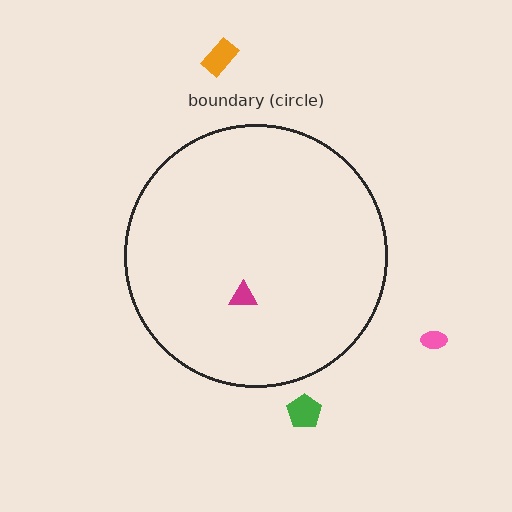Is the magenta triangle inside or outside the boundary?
Inside.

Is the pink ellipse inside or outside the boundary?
Outside.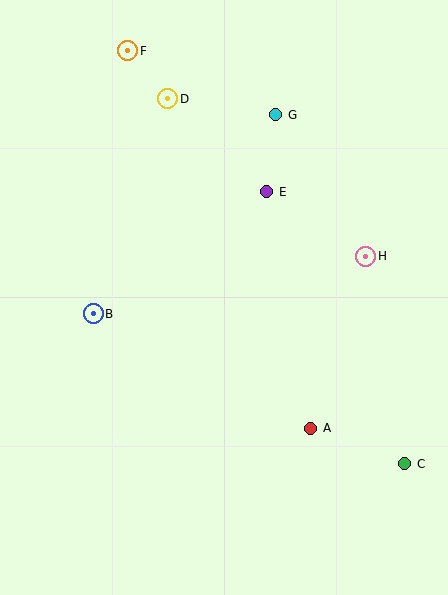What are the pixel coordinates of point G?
Point G is at (276, 115).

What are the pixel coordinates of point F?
Point F is at (128, 51).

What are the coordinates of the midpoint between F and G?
The midpoint between F and G is at (202, 83).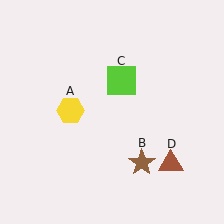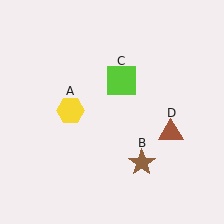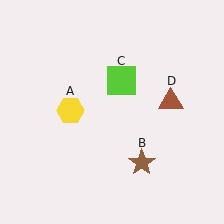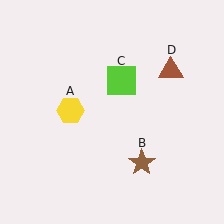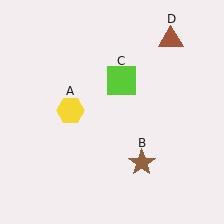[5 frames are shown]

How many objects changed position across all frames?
1 object changed position: brown triangle (object D).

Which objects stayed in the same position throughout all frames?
Yellow hexagon (object A) and brown star (object B) and lime square (object C) remained stationary.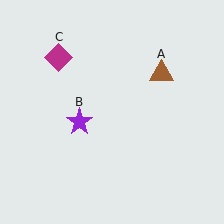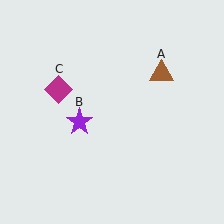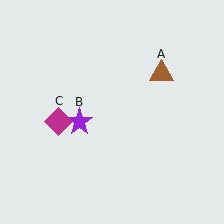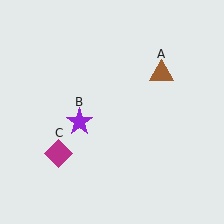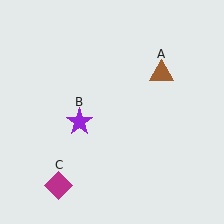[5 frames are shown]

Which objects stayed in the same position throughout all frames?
Brown triangle (object A) and purple star (object B) remained stationary.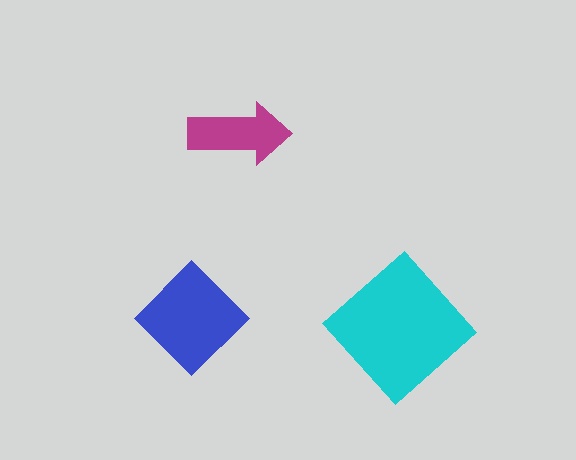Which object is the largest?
The cyan diamond.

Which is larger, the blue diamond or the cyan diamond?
The cyan diamond.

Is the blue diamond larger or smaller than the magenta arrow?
Larger.